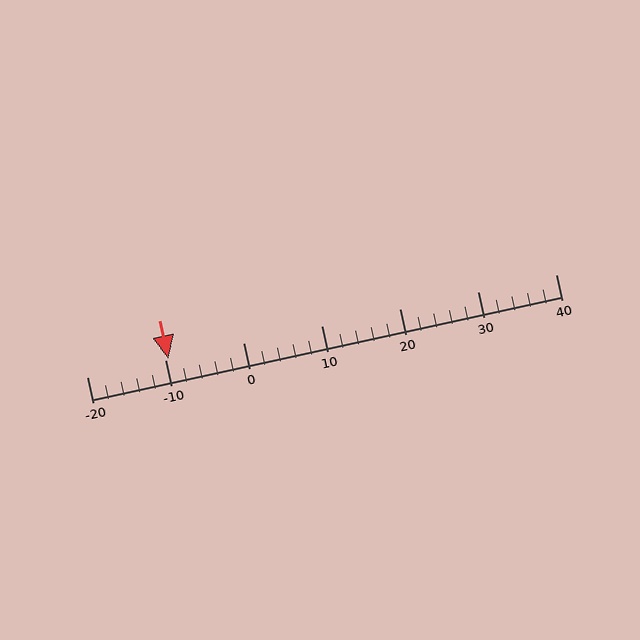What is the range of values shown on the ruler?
The ruler shows values from -20 to 40.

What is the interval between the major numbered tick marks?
The major tick marks are spaced 10 units apart.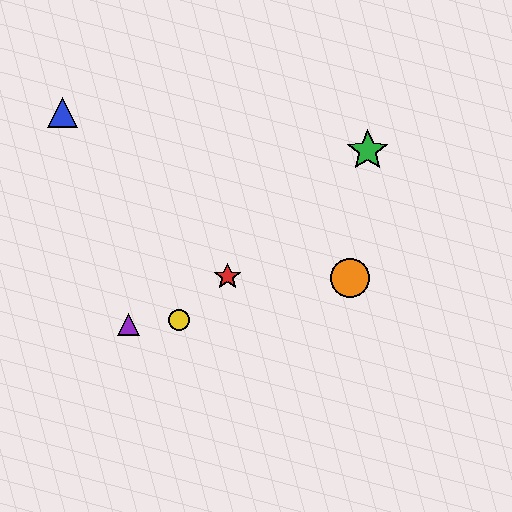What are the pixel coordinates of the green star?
The green star is at (368, 151).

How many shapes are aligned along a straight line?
3 shapes (the red star, the green star, the yellow circle) are aligned along a straight line.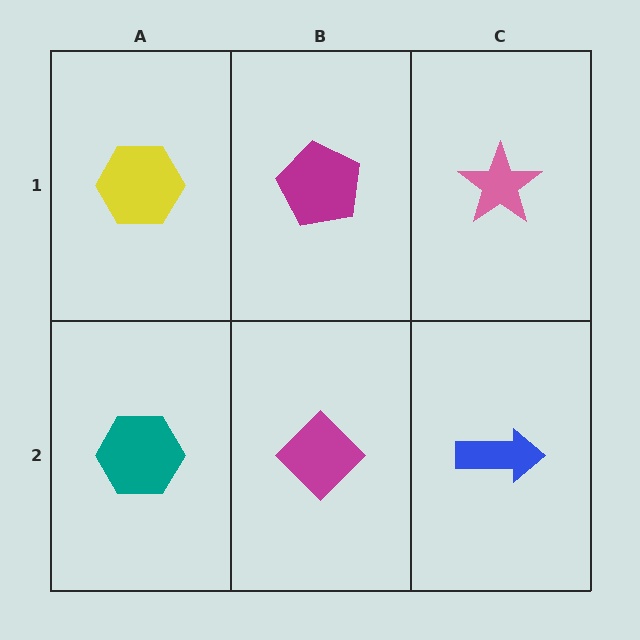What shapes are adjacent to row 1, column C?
A blue arrow (row 2, column C), a magenta pentagon (row 1, column B).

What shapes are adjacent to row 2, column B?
A magenta pentagon (row 1, column B), a teal hexagon (row 2, column A), a blue arrow (row 2, column C).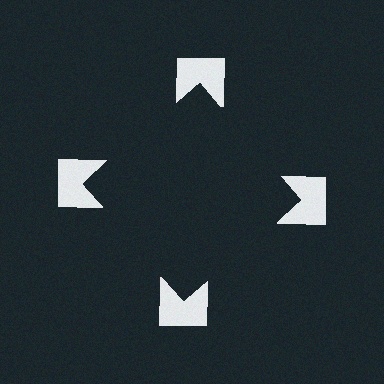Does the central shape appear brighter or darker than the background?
It typically appears slightly darker than the background, even though no actual brightness change is drawn.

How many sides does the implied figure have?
4 sides.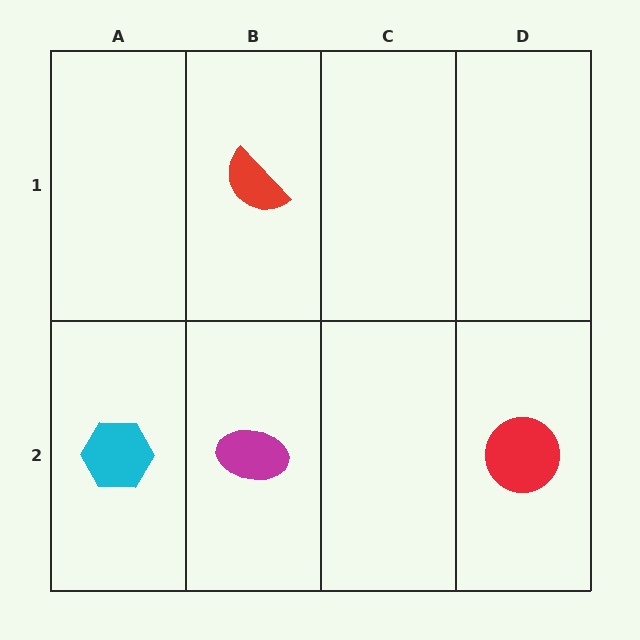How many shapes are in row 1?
1 shape.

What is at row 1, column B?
A red semicircle.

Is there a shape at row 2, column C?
No, that cell is empty.